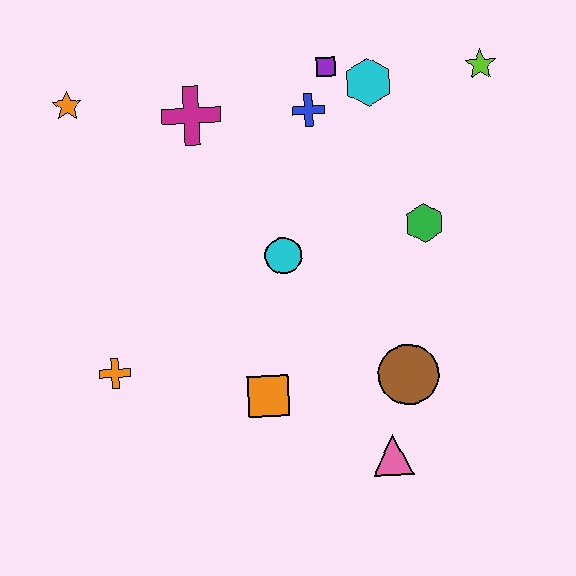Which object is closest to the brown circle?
The pink triangle is closest to the brown circle.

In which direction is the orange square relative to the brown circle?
The orange square is to the left of the brown circle.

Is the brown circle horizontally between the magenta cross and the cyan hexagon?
No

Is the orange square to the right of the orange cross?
Yes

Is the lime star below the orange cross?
No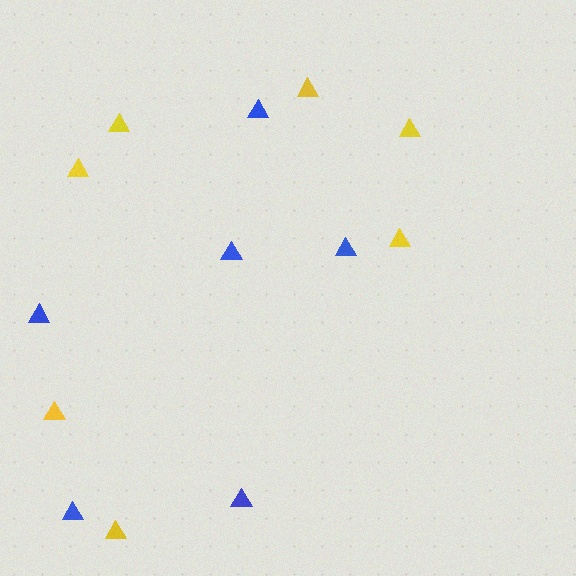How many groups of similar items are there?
There are 2 groups: one group of blue triangles (6) and one group of yellow triangles (7).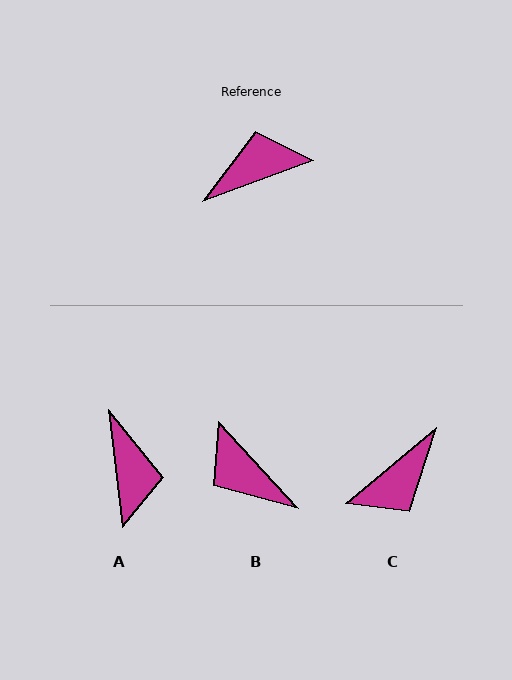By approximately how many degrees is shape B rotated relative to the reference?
Approximately 112 degrees counter-clockwise.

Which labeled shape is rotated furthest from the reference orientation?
C, about 160 degrees away.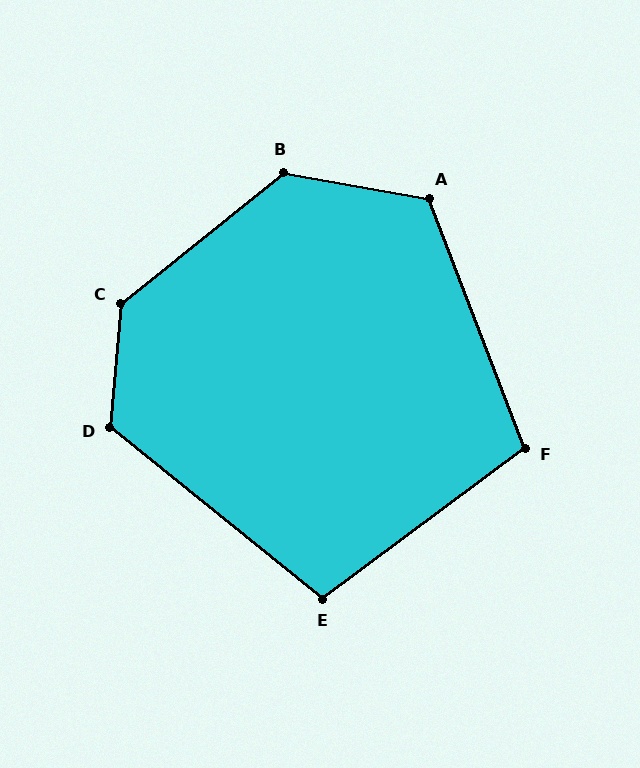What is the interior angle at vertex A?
Approximately 121 degrees (obtuse).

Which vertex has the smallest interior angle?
E, at approximately 105 degrees.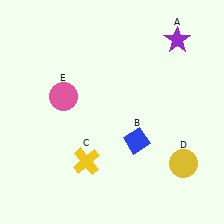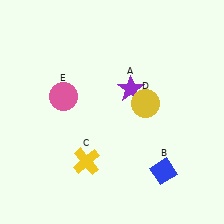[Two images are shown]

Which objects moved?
The objects that moved are: the purple star (A), the blue diamond (B), the yellow circle (D).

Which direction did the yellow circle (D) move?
The yellow circle (D) moved up.